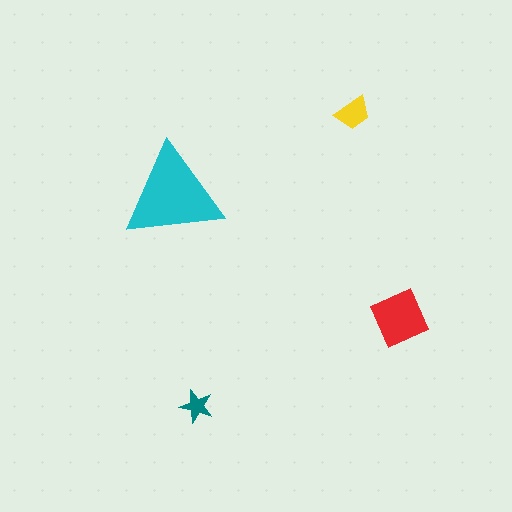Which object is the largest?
The cyan triangle.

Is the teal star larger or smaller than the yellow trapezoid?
Smaller.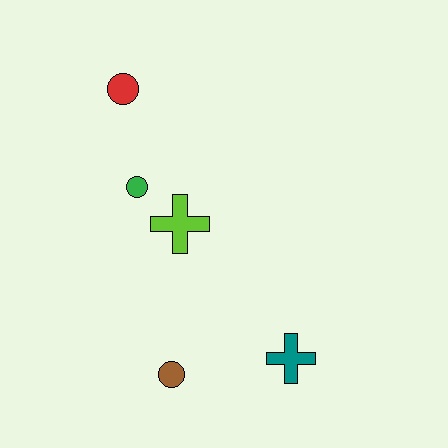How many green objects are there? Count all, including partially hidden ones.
There is 1 green object.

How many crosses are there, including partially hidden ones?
There are 2 crosses.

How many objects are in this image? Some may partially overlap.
There are 5 objects.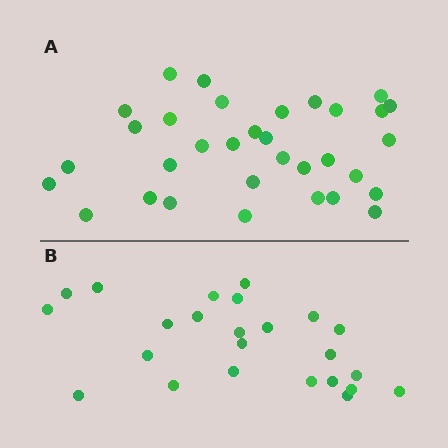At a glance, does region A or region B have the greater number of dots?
Region A (the top region) has more dots.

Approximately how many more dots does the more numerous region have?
Region A has roughly 8 or so more dots than region B.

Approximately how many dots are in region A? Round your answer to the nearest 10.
About 30 dots. (The exact count is 33, which rounds to 30.)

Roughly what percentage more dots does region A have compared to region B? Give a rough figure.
About 40% more.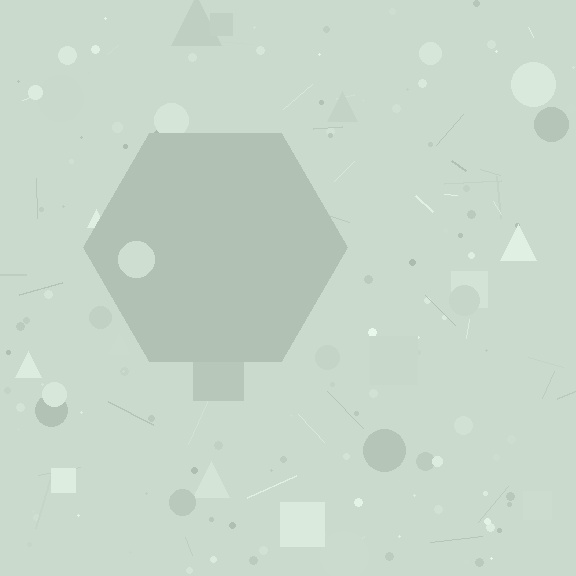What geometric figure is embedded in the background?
A hexagon is embedded in the background.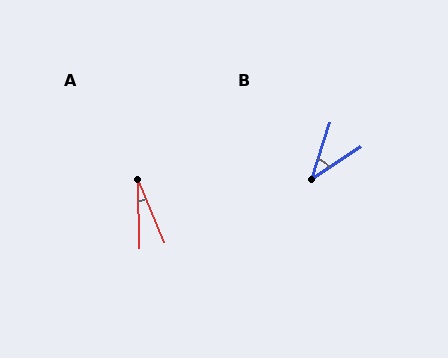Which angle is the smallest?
A, at approximately 21 degrees.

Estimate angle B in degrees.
Approximately 38 degrees.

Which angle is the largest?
B, at approximately 38 degrees.